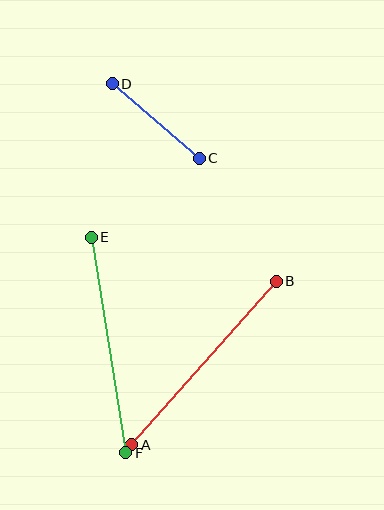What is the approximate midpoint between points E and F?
The midpoint is at approximately (109, 345) pixels.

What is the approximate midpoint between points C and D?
The midpoint is at approximately (156, 121) pixels.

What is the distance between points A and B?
The distance is approximately 218 pixels.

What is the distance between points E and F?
The distance is approximately 218 pixels.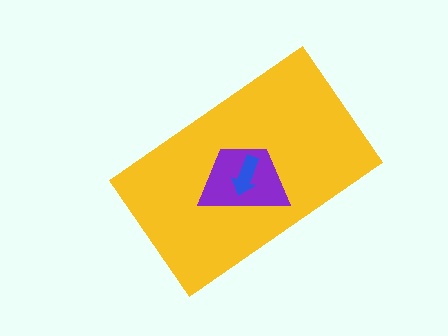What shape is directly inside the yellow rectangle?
The purple trapezoid.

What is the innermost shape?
The blue arrow.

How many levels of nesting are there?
3.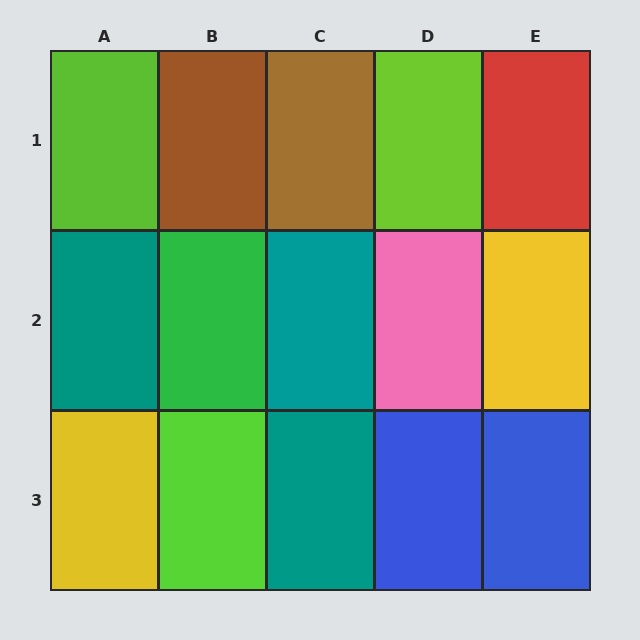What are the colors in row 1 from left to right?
Lime, brown, brown, lime, red.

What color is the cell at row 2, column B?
Green.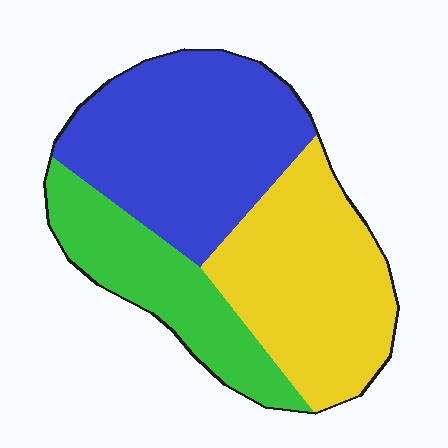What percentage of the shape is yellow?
Yellow covers about 35% of the shape.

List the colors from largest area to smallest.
From largest to smallest: blue, yellow, green.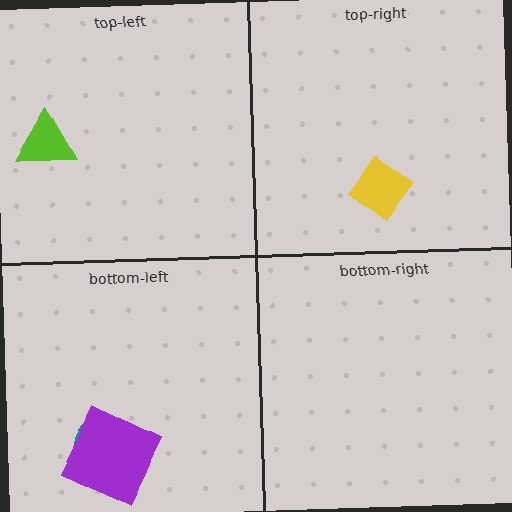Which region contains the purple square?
The bottom-left region.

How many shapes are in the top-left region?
1.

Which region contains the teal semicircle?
The bottom-left region.